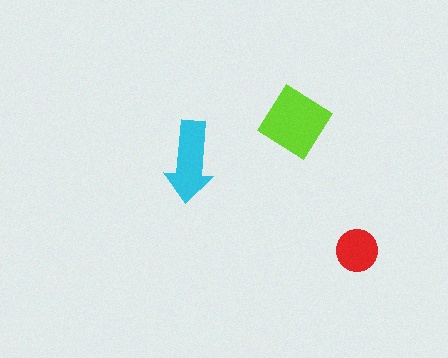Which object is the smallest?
The red circle.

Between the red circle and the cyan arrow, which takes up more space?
The cyan arrow.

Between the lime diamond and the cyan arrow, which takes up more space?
The lime diamond.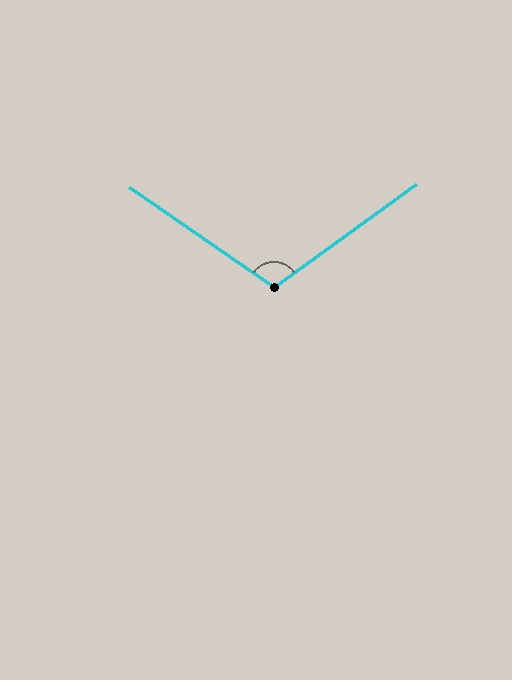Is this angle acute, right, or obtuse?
It is obtuse.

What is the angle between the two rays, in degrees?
Approximately 110 degrees.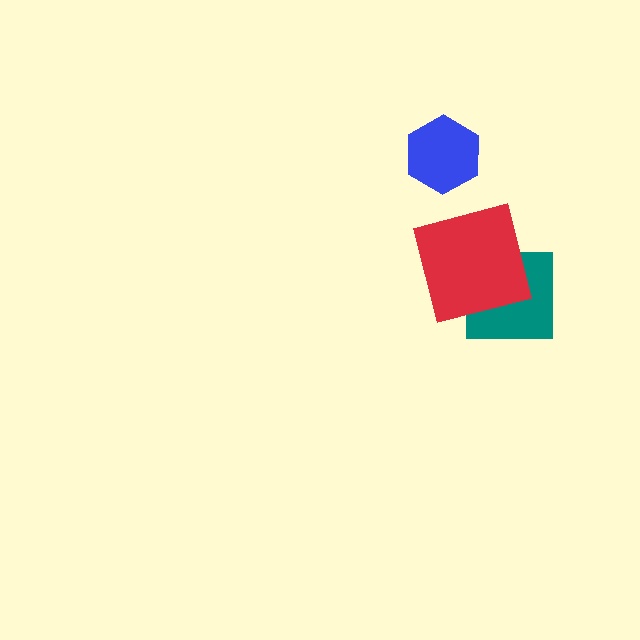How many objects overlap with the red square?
1 object overlaps with the red square.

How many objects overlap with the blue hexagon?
0 objects overlap with the blue hexagon.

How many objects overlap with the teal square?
1 object overlaps with the teal square.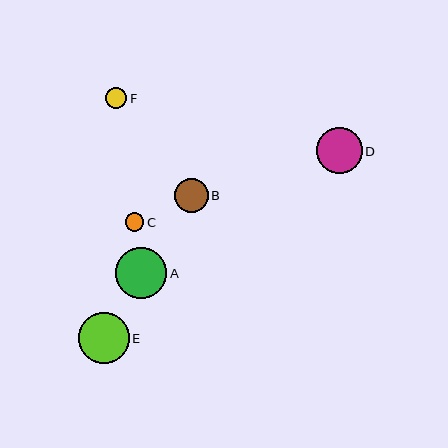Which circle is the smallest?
Circle C is the smallest with a size of approximately 19 pixels.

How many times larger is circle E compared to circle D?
Circle E is approximately 1.1 times the size of circle D.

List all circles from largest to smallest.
From largest to smallest: E, A, D, B, F, C.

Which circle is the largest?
Circle E is the largest with a size of approximately 51 pixels.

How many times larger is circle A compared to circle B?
Circle A is approximately 1.5 times the size of circle B.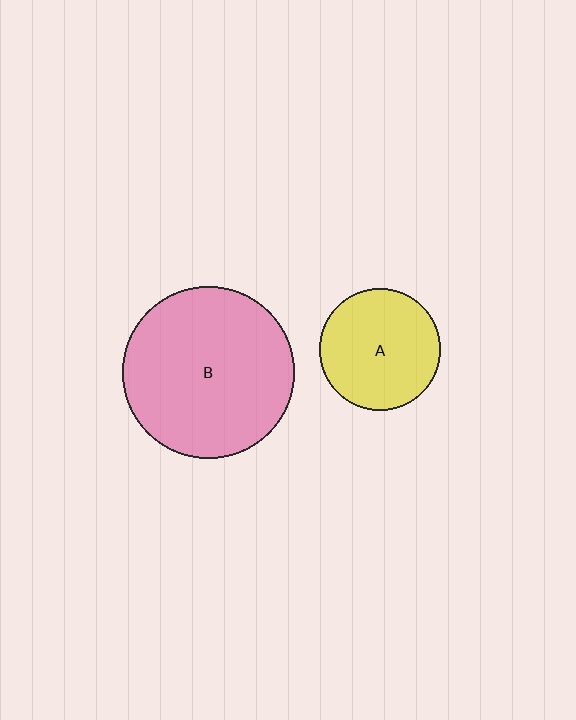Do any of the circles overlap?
No, none of the circles overlap.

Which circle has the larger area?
Circle B (pink).